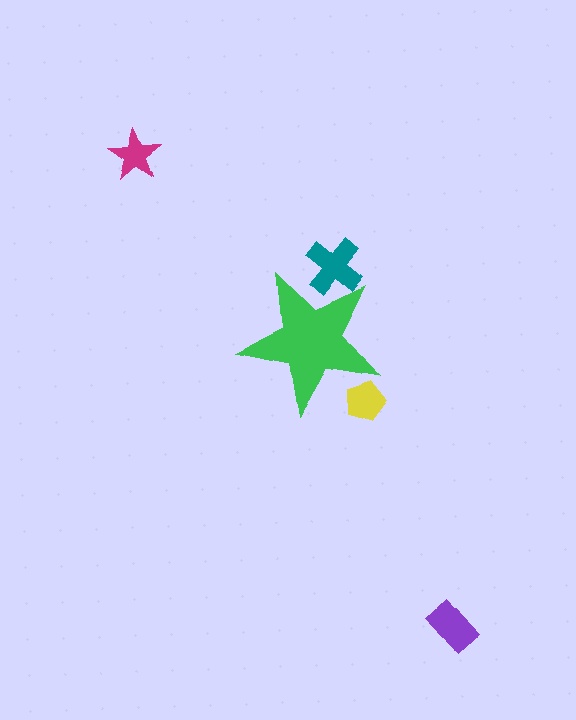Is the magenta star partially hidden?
No, the magenta star is fully visible.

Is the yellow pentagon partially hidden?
Yes, the yellow pentagon is partially hidden behind the green star.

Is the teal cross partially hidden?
Yes, the teal cross is partially hidden behind the green star.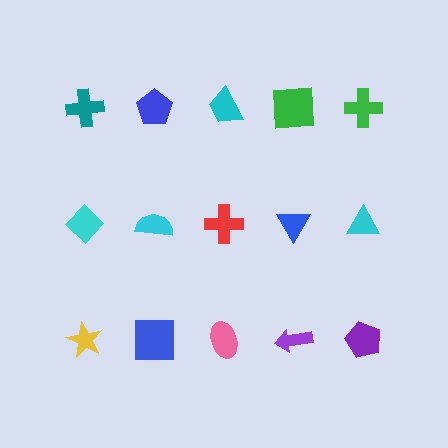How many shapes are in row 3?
5 shapes.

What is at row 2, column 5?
A cyan triangle.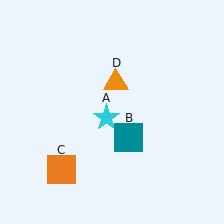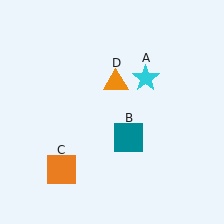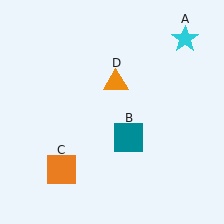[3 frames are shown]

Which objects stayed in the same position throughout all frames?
Teal square (object B) and orange square (object C) and orange triangle (object D) remained stationary.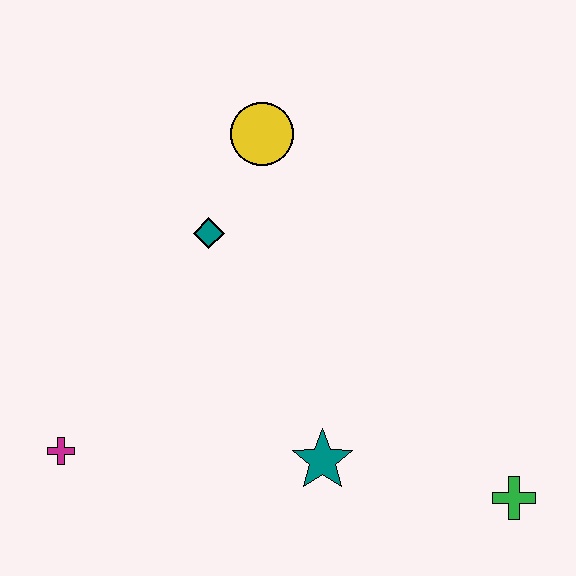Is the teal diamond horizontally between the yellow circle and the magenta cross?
Yes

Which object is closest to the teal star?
The green cross is closest to the teal star.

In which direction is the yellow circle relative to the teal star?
The yellow circle is above the teal star.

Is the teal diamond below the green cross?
No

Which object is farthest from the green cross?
The magenta cross is farthest from the green cross.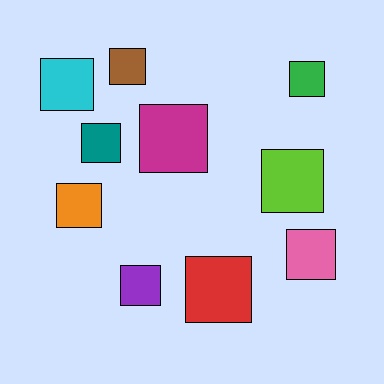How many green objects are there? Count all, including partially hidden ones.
There is 1 green object.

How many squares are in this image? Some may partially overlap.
There are 10 squares.